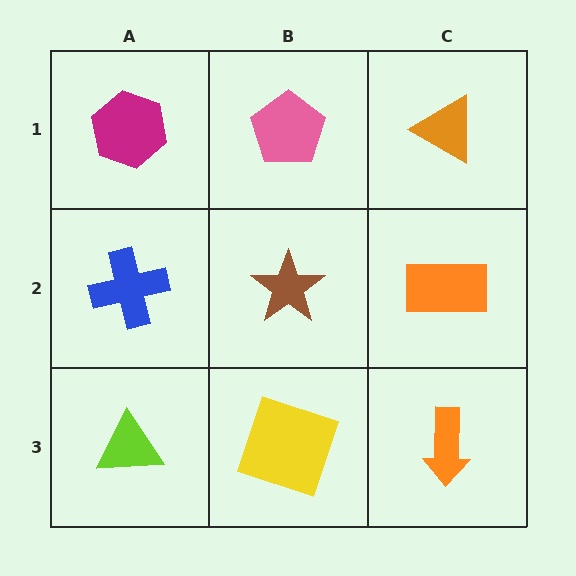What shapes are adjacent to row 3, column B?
A brown star (row 2, column B), a lime triangle (row 3, column A), an orange arrow (row 3, column C).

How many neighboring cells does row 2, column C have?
3.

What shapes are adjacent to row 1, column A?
A blue cross (row 2, column A), a pink pentagon (row 1, column B).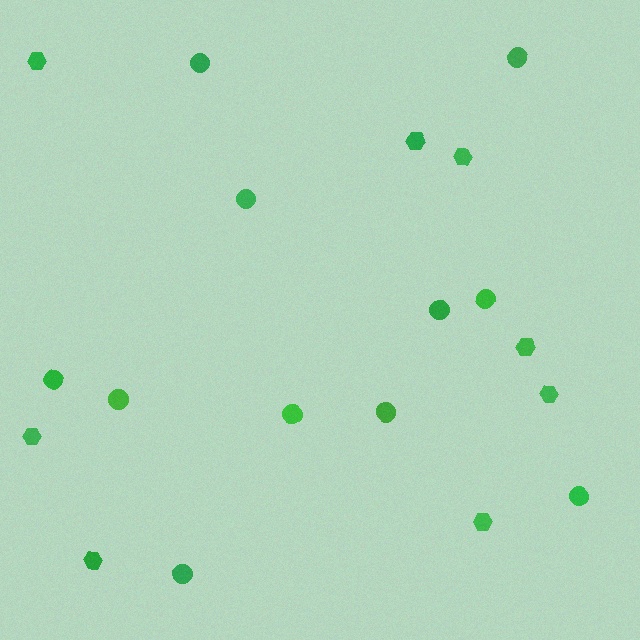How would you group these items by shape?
There are 2 groups: one group of circles (11) and one group of hexagons (8).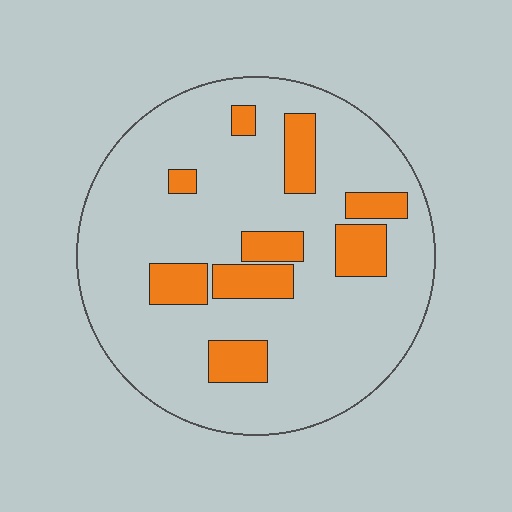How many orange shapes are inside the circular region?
9.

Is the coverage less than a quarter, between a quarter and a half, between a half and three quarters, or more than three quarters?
Less than a quarter.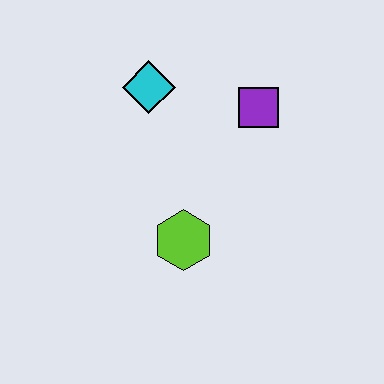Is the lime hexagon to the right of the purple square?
No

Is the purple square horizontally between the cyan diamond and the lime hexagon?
No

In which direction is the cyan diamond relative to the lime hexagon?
The cyan diamond is above the lime hexagon.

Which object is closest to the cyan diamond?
The purple square is closest to the cyan diamond.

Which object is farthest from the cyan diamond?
The lime hexagon is farthest from the cyan diamond.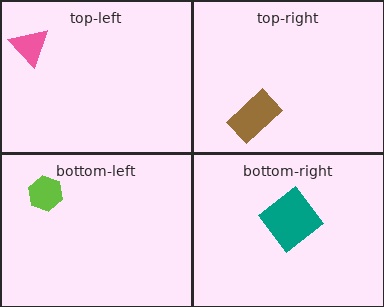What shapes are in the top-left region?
The pink triangle.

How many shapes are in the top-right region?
1.